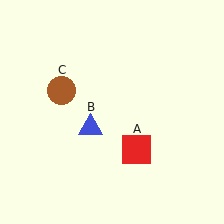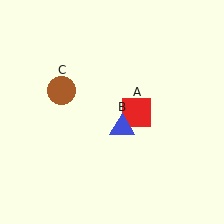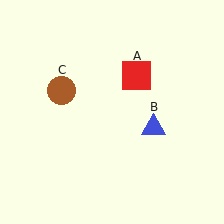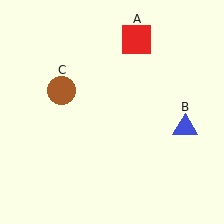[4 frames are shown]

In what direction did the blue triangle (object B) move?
The blue triangle (object B) moved right.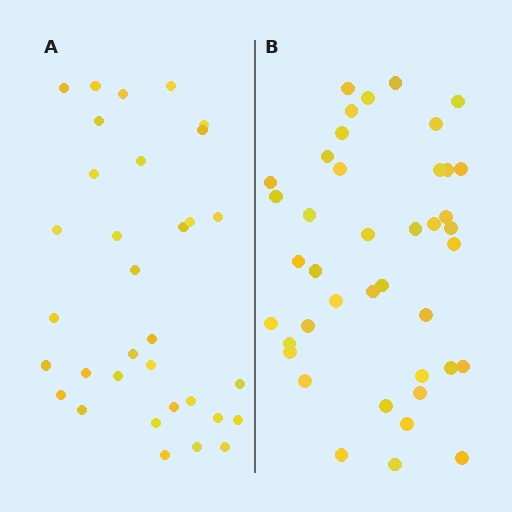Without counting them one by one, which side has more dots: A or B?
Region B (the right region) has more dots.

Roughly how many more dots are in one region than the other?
Region B has roughly 8 or so more dots than region A.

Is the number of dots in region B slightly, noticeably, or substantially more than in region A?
Region B has only slightly more — the two regions are fairly close. The ratio is roughly 1.2 to 1.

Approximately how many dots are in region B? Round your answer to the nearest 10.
About 40 dots. (The exact count is 41, which rounds to 40.)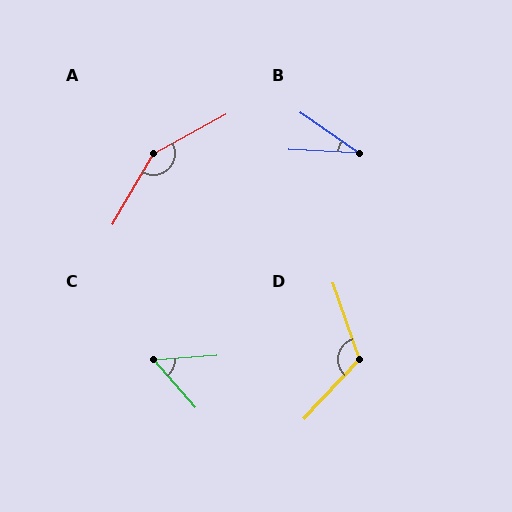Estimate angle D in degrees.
Approximately 118 degrees.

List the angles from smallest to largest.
B (31°), C (53°), D (118°), A (149°).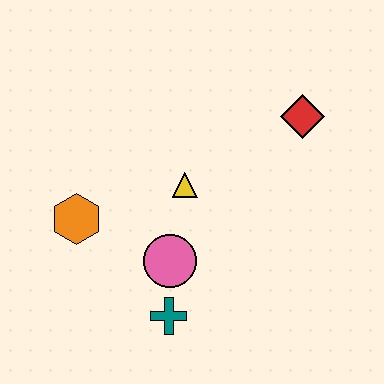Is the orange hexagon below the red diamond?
Yes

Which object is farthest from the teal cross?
The red diamond is farthest from the teal cross.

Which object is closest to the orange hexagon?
The pink circle is closest to the orange hexagon.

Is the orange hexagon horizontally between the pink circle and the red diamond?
No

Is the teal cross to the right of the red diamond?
No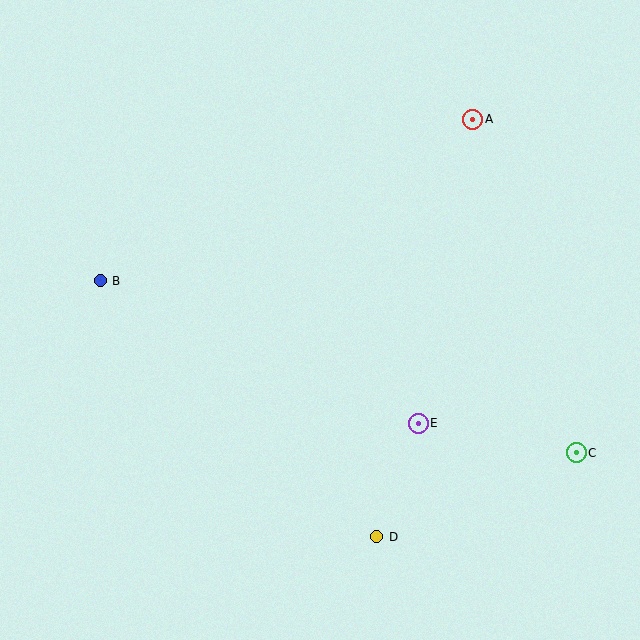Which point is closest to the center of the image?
Point E at (418, 423) is closest to the center.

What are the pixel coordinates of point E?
Point E is at (418, 423).